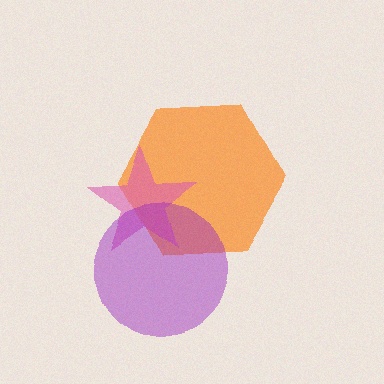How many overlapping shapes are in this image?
There are 3 overlapping shapes in the image.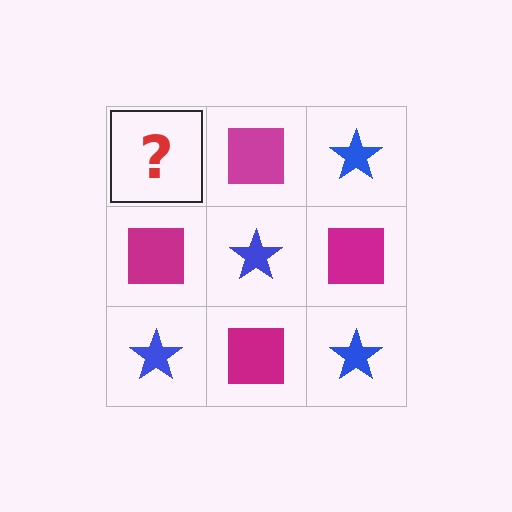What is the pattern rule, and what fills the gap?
The rule is that it alternates blue star and magenta square in a checkerboard pattern. The gap should be filled with a blue star.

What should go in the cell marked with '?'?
The missing cell should contain a blue star.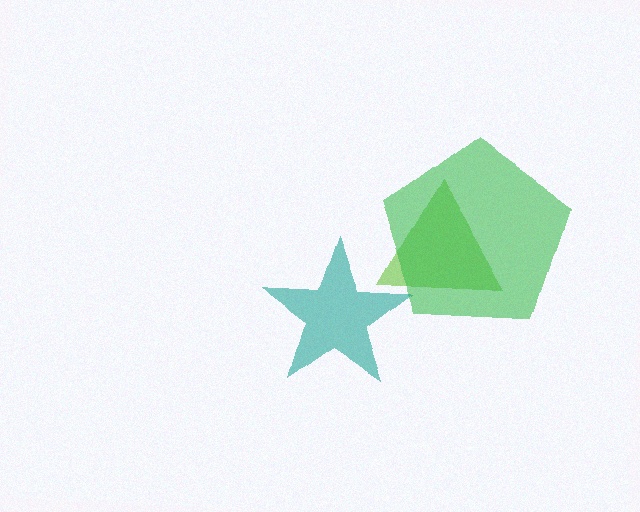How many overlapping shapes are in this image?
There are 3 overlapping shapes in the image.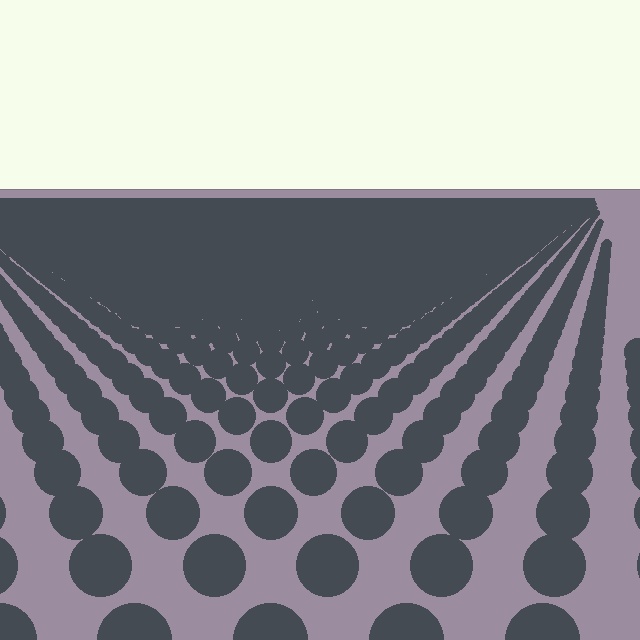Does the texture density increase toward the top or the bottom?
Density increases toward the top.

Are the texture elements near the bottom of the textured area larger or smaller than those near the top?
Larger. Near the bottom, elements are closer to the viewer and appear at a bigger on-screen size.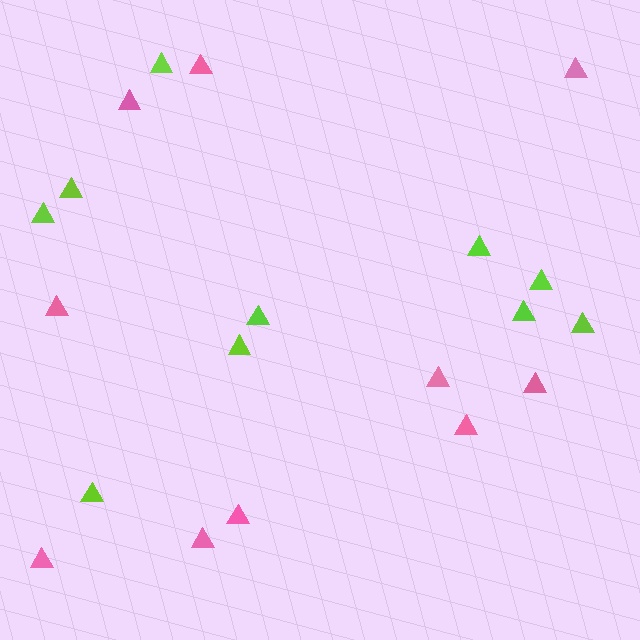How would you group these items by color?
There are 2 groups: one group of pink triangles (10) and one group of lime triangles (10).